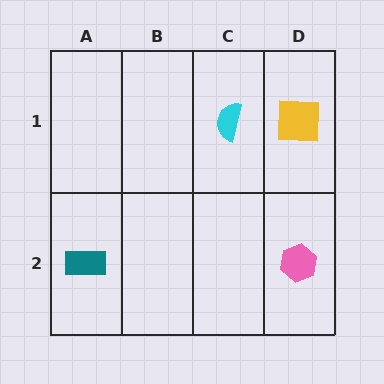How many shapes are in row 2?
2 shapes.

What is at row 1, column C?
A cyan semicircle.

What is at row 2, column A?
A teal rectangle.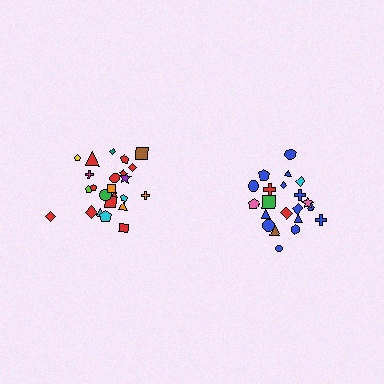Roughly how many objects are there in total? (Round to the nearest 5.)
Roughly 45 objects in total.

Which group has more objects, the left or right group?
The left group.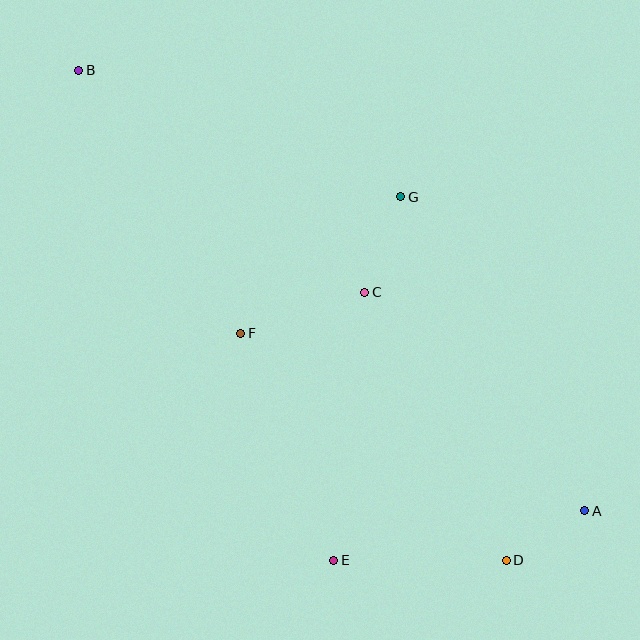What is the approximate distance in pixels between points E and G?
The distance between E and G is approximately 369 pixels.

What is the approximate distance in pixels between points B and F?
The distance between B and F is approximately 309 pixels.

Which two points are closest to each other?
Points A and D are closest to each other.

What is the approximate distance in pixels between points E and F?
The distance between E and F is approximately 245 pixels.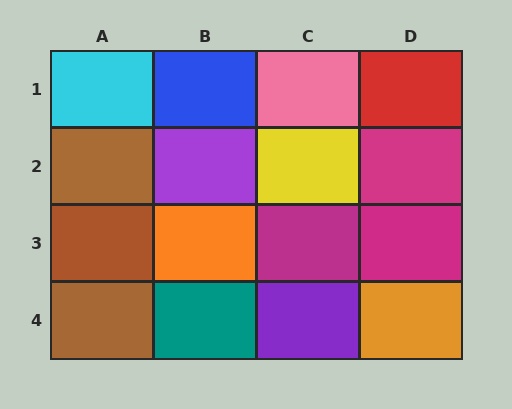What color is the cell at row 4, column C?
Purple.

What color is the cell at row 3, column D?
Magenta.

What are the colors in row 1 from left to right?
Cyan, blue, pink, red.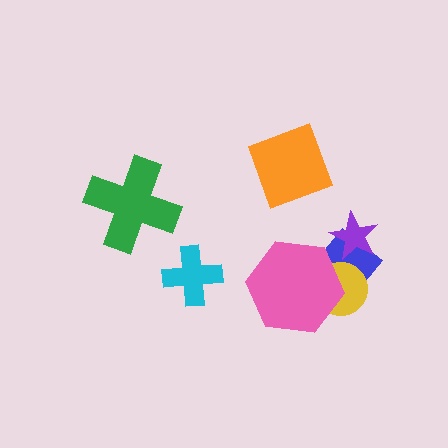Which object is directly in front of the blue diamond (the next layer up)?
The yellow circle is directly in front of the blue diamond.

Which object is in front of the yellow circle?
The pink hexagon is in front of the yellow circle.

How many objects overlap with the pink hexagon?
2 objects overlap with the pink hexagon.